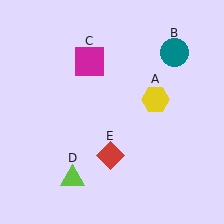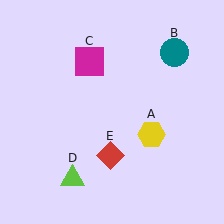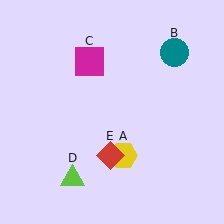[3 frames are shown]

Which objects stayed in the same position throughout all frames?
Teal circle (object B) and magenta square (object C) and lime triangle (object D) and red diamond (object E) remained stationary.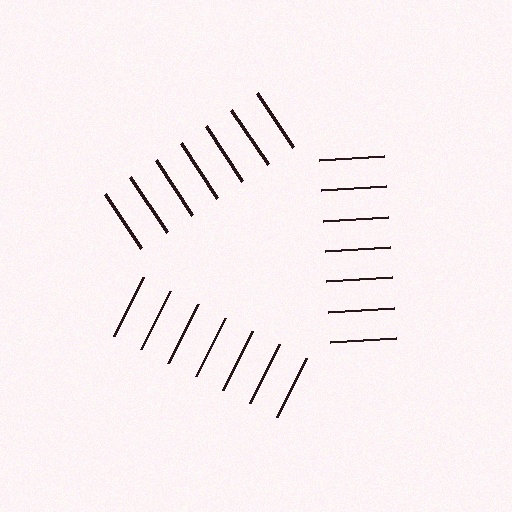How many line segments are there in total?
21 — 7 along each of the 3 edges.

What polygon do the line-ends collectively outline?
An illusory triangle — the line segments terminate on its edges but no continuous stroke is drawn.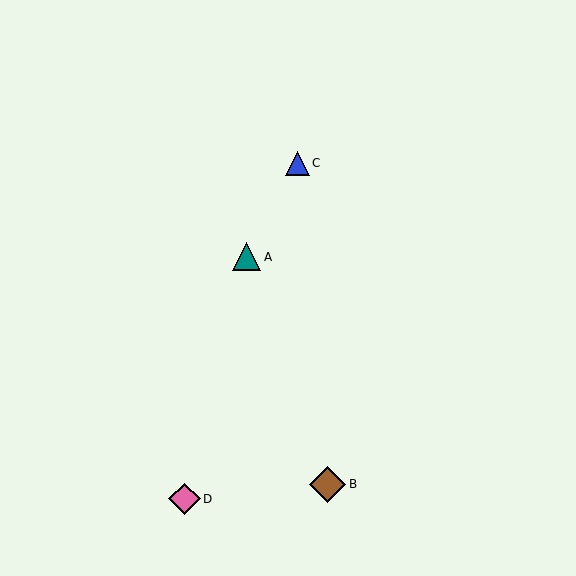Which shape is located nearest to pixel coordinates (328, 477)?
The brown diamond (labeled B) at (328, 484) is nearest to that location.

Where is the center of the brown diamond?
The center of the brown diamond is at (328, 484).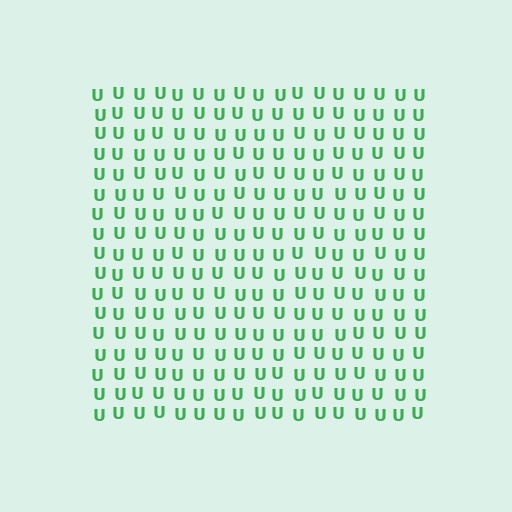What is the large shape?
The large shape is a square.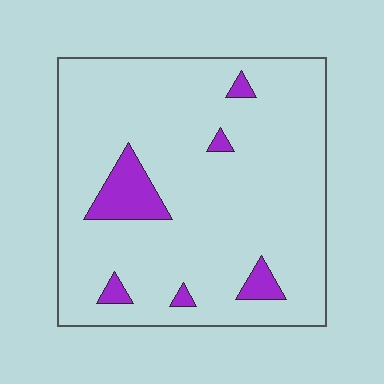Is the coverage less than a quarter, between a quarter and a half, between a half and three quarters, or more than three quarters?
Less than a quarter.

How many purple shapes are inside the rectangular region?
6.